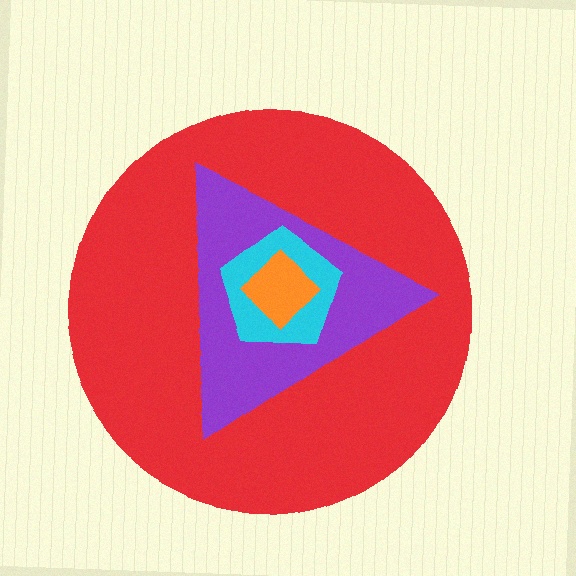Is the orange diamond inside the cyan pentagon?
Yes.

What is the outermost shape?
The red circle.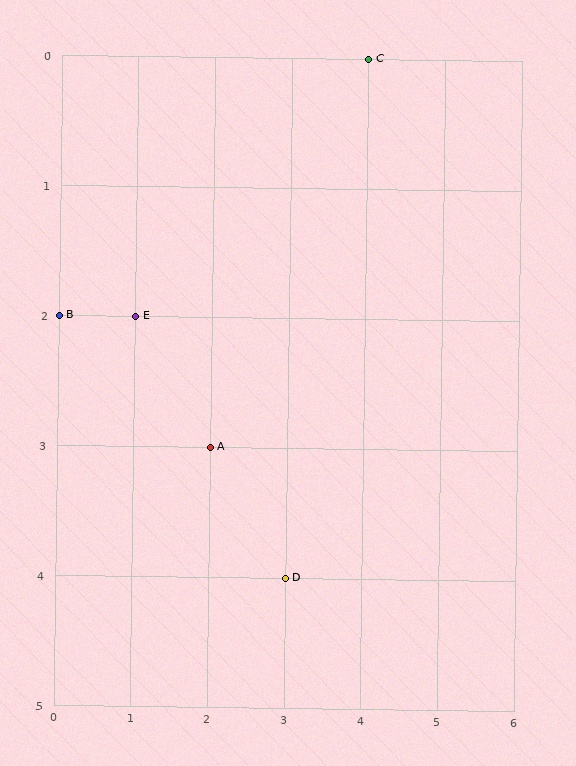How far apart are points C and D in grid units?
Points C and D are 1 column and 4 rows apart (about 4.1 grid units diagonally).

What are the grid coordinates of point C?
Point C is at grid coordinates (4, 0).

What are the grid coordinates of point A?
Point A is at grid coordinates (2, 3).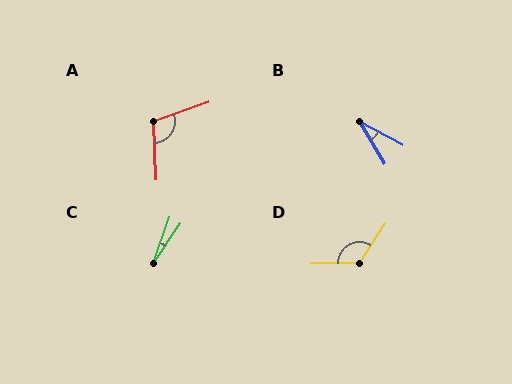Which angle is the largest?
D, at approximately 124 degrees.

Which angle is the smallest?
C, at approximately 16 degrees.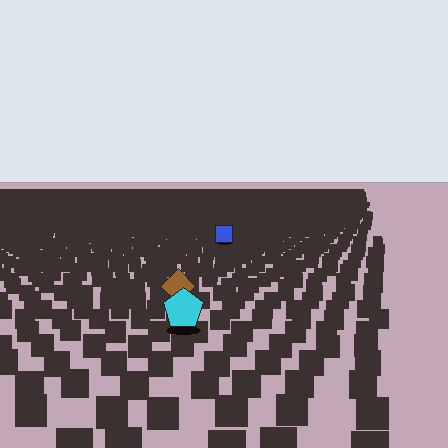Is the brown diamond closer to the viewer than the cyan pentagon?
No. The cyan pentagon is closer — you can tell from the texture gradient: the ground texture is coarser near it.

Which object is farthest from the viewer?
The blue square is farthest from the viewer. It appears smaller and the ground texture around it is denser.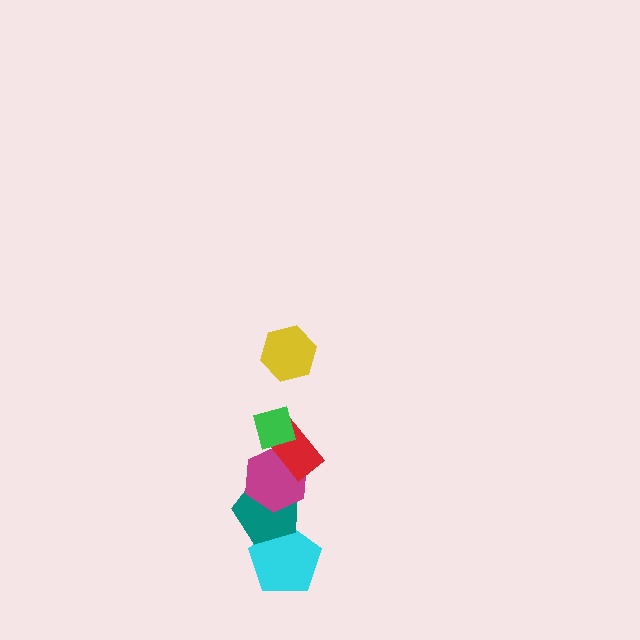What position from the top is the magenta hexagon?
The magenta hexagon is 4th from the top.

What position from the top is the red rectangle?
The red rectangle is 3rd from the top.